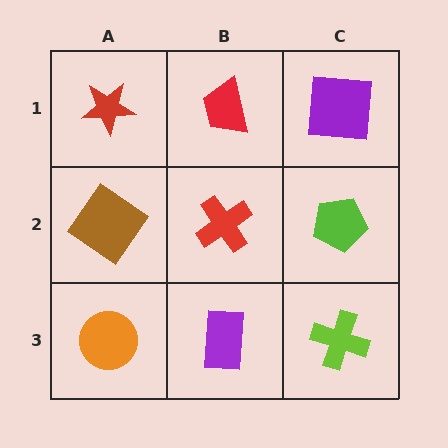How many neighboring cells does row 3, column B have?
3.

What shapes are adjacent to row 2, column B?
A red trapezoid (row 1, column B), a purple rectangle (row 3, column B), a brown diamond (row 2, column A), a lime pentagon (row 2, column C).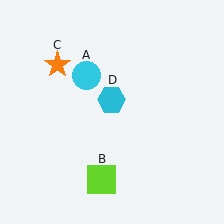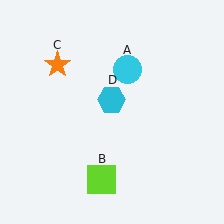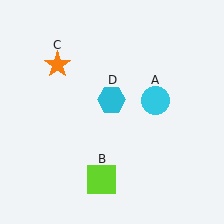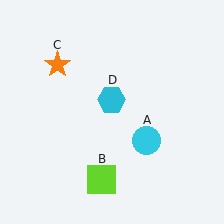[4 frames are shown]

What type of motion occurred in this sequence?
The cyan circle (object A) rotated clockwise around the center of the scene.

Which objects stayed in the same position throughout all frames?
Lime square (object B) and orange star (object C) and cyan hexagon (object D) remained stationary.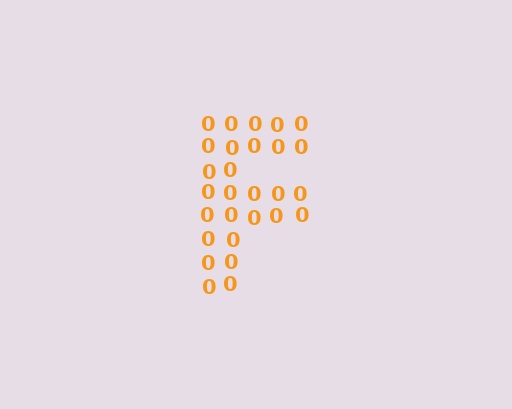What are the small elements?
The small elements are digit 0's.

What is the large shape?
The large shape is the letter F.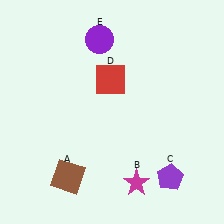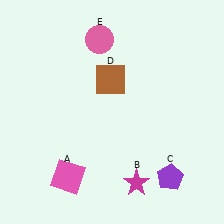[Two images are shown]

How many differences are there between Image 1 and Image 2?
There are 3 differences between the two images.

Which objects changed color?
A changed from brown to pink. D changed from red to brown. E changed from purple to pink.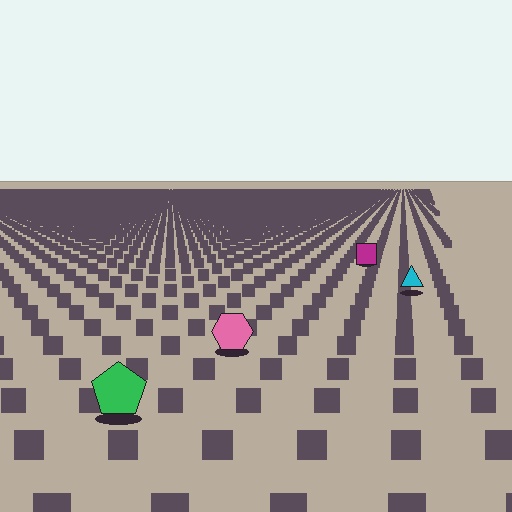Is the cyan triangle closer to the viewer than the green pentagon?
No. The green pentagon is closer — you can tell from the texture gradient: the ground texture is coarser near it.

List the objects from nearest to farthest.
From nearest to farthest: the green pentagon, the pink hexagon, the cyan triangle, the magenta square.